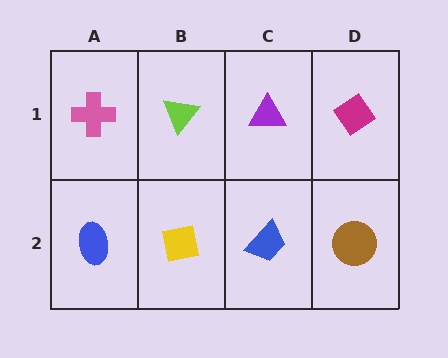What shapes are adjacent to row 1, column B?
A yellow square (row 2, column B), a pink cross (row 1, column A), a purple triangle (row 1, column C).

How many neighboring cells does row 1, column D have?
2.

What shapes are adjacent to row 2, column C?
A purple triangle (row 1, column C), a yellow square (row 2, column B), a brown circle (row 2, column D).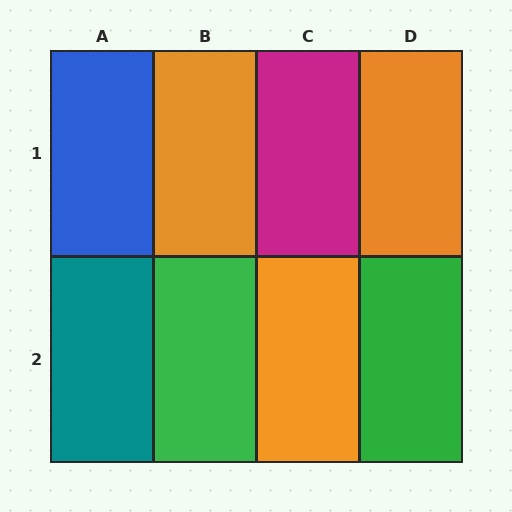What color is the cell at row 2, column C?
Orange.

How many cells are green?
2 cells are green.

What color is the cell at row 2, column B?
Green.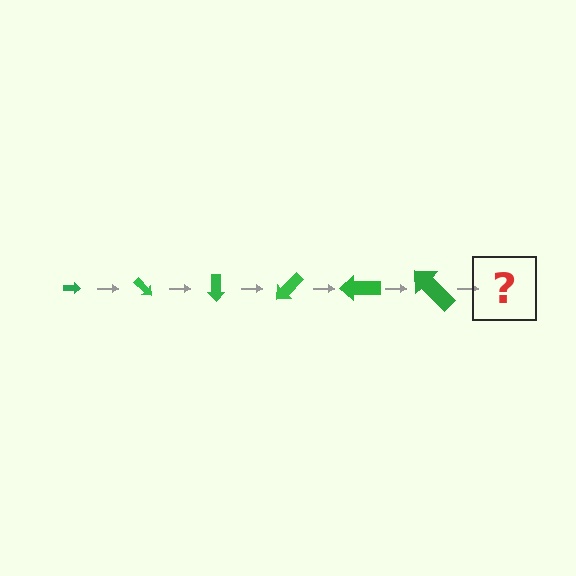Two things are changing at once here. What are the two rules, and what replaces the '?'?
The two rules are that the arrow grows larger each step and it rotates 45 degrees each step. The '?' should be an arrow, larger than the previous one and rotated 270 degrees from the start.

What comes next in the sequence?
The next element should be an arrow, larger than the previous one and rotated 270 degrees from the start.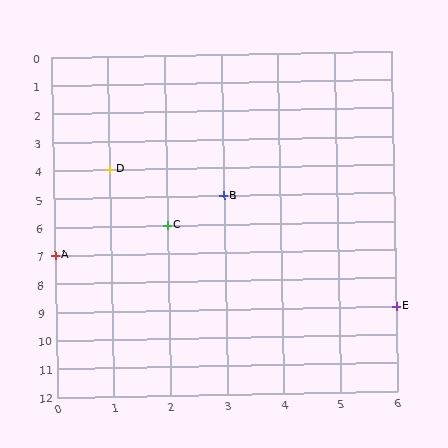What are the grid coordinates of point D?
Point D is at grid coordinates (1, 4).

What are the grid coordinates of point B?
Point B is at grid coordinates (3, 5).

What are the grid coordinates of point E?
Point E is at grid coordinates (6, 9).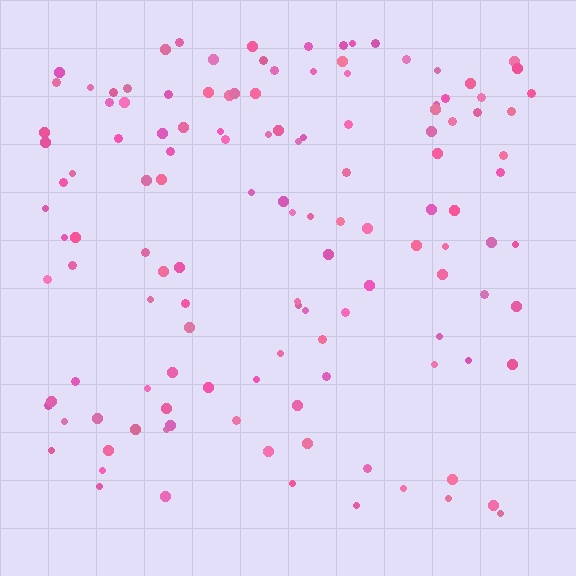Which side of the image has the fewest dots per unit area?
The bottom.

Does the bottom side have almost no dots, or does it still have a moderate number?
Still a moderate number, just noticeably fewer than the top.